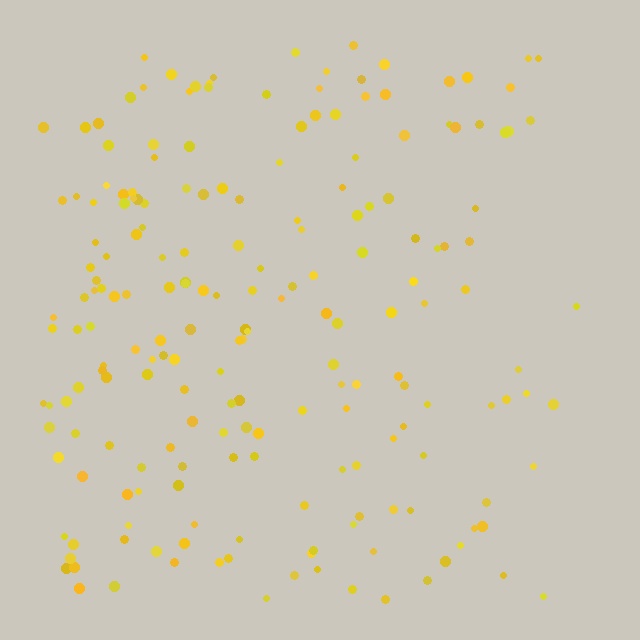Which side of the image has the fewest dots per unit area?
The right.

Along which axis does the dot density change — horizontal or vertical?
Horizontal.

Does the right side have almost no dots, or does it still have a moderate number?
Still a moderate number, just noticeably fewer than the left.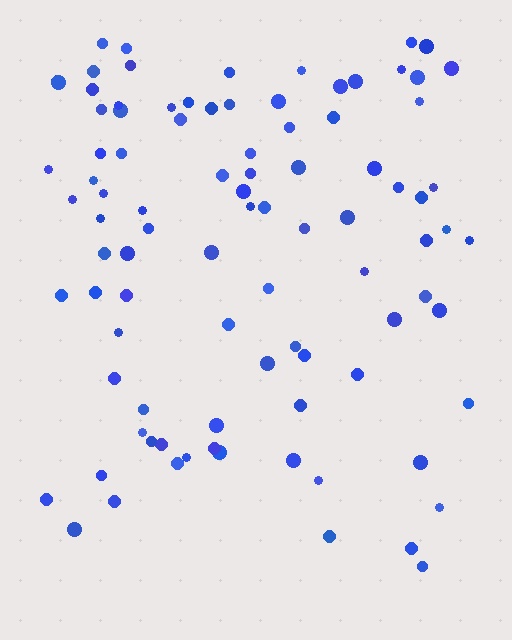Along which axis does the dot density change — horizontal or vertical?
Vertical.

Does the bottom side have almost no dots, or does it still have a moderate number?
Still a moderate number, just noticeably fewer than the top.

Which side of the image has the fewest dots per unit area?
The bottom.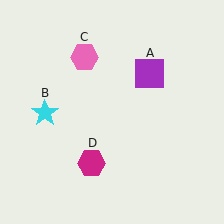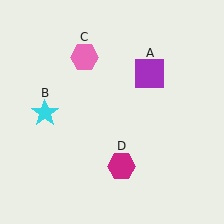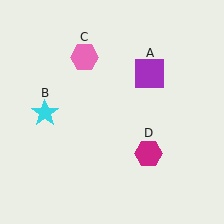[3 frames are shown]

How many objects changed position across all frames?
1 object changed position: magenta hexagon (object D).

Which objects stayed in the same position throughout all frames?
Purple square (object A) and cyan star (object B) and pink hexagon (object C) remained stationary.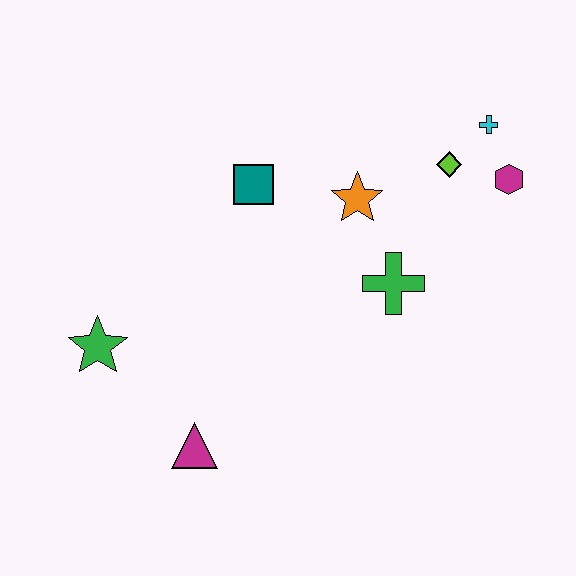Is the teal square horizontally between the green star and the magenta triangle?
No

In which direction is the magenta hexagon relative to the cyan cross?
The magenta hexagon is below the cyan cross.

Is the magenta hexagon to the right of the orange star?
Yes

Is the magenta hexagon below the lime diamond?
Yes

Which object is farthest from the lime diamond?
The green star is farthest from the lime diamond.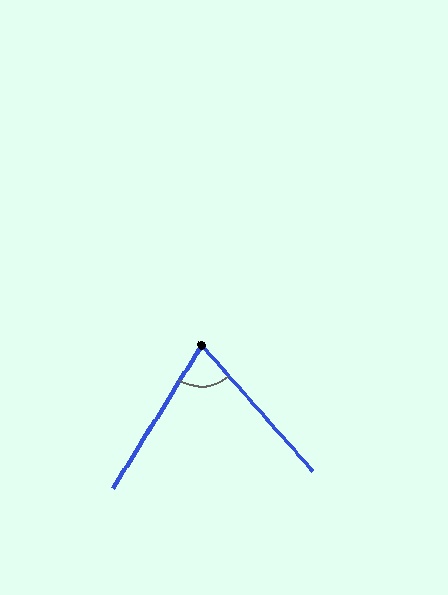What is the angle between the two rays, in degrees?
Approximately 73 degrees.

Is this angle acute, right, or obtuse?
It is acute.